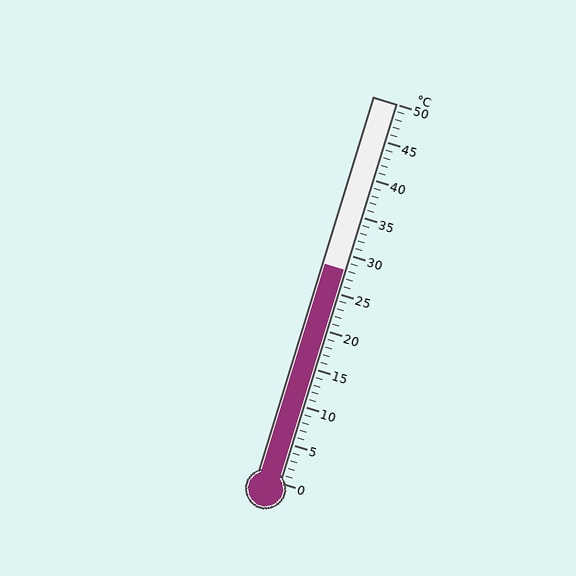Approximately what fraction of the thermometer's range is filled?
The thermometer is filled to approximately 55% of its range.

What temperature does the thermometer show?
The thermometer shows approximately 28°C.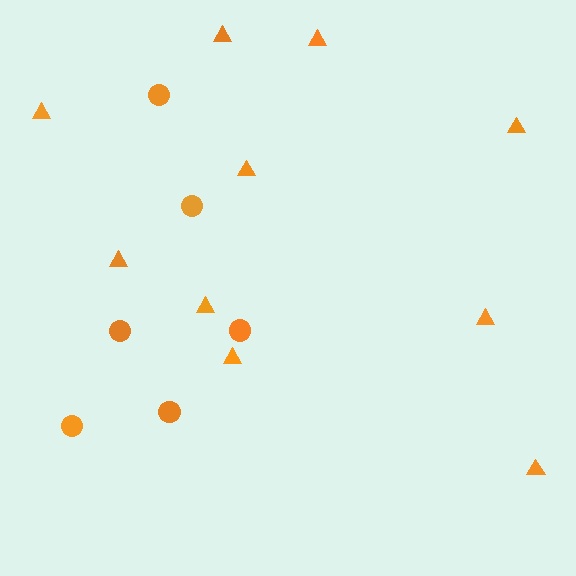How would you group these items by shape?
There are 2 groups: one group of circles (6) and one group of triangles (10).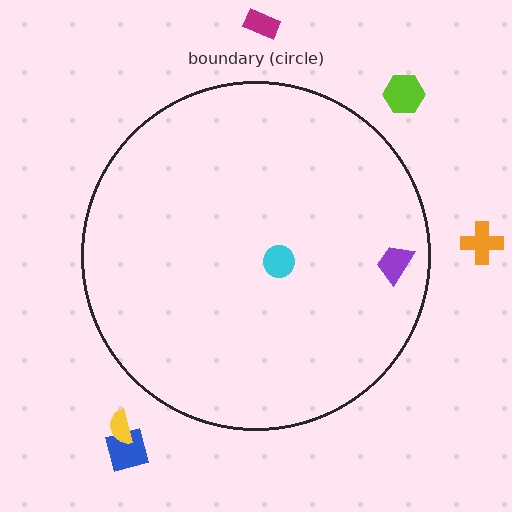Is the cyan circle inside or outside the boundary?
Inside.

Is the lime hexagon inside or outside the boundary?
Outside.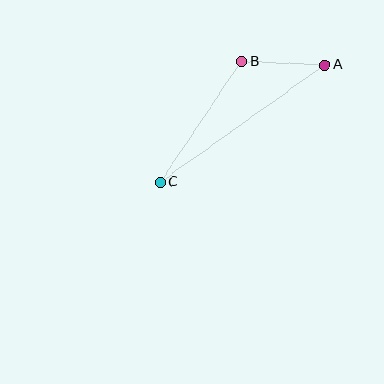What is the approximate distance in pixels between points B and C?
The distance between B and C is approximately 145 pixels.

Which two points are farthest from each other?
Points A and C are farthest from each other.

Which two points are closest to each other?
Points A and B are closest to each other.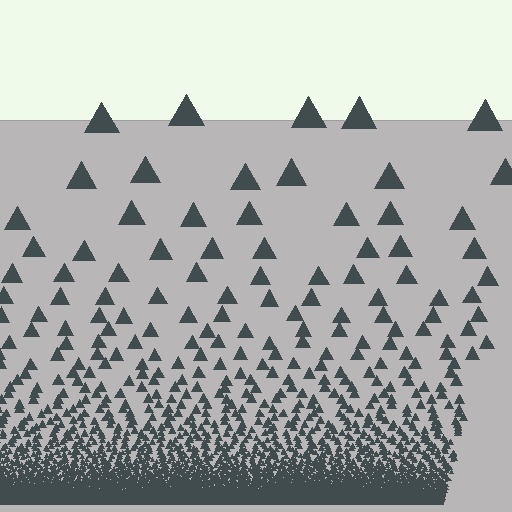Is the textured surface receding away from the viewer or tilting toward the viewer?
The surface appears to tilt toward the viewer. Texture elements get larger and sparser toward the top.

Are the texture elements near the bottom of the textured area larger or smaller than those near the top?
Smaller. The gradient is inverted — elements near the bottom are smaller and denser.